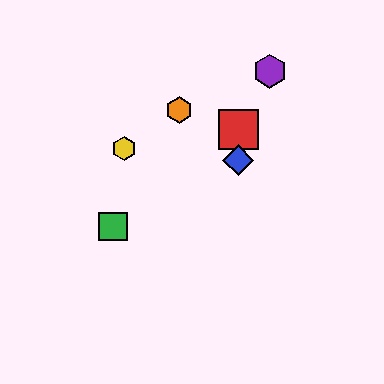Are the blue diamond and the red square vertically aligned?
Yes, both are at x≈238.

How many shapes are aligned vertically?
2 shapes (the red square, the blue diamond) are aligned vertically.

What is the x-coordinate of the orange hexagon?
The orange hexagon is at x≈179.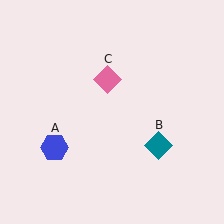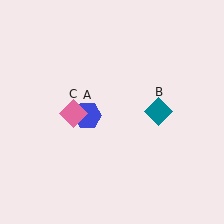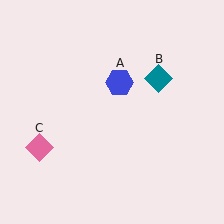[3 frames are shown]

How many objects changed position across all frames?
3 objects changed position: blue hexagon (object A), teal diamond (object B), pink diamond (object C).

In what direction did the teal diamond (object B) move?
The teal diamond (object B) moved up.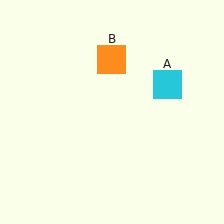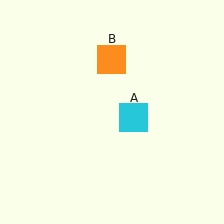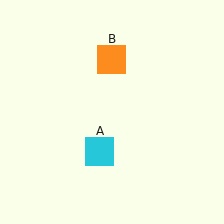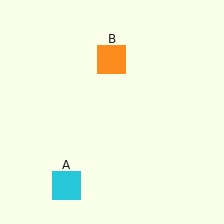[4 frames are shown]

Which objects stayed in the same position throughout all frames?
Orange square (object B) remained stationary.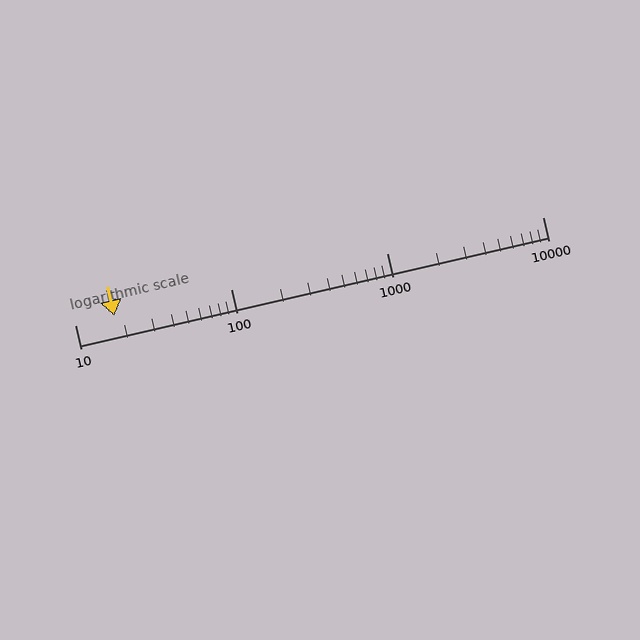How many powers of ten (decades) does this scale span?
The scale spans 3 decades, from 10 to 10000.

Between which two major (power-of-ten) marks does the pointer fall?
The pointer is between 10 and 100.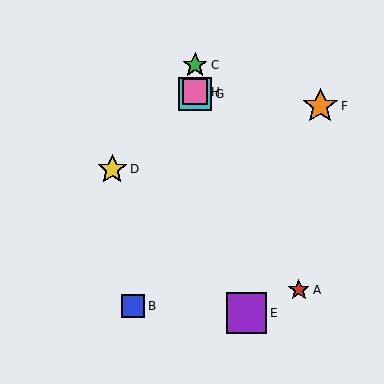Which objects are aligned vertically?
Objects C, G, H are aligned vertically.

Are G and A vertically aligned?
No, G is at x≈195 and A is at x≈299.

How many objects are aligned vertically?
3 objects (C, G, H) are aligned vertically.